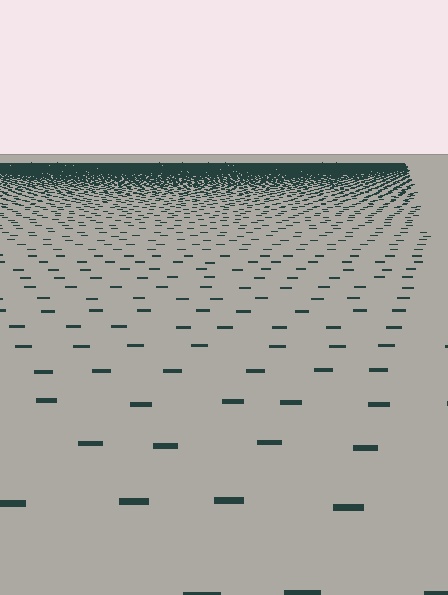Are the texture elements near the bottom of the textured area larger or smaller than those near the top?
Larger. Near the bottom, elements are closer to the viewer and appear at a bigger on-screen size.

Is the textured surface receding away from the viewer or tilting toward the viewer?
The surface is receding away from the viewer. Texture elements get smaller and denser toward the top.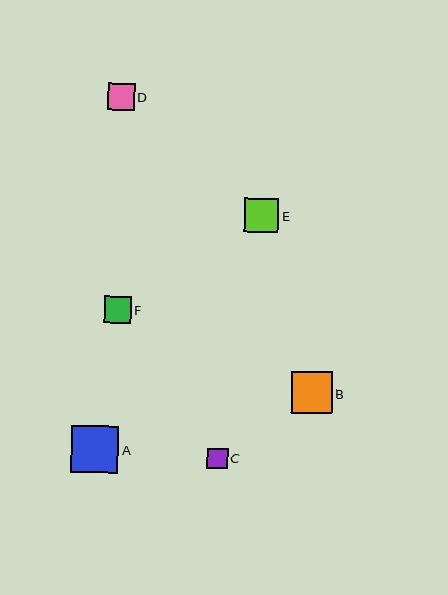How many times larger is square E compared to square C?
Square E is approximately 1.6 times the size of square C.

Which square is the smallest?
Square C is the smallest with a size of approximately 21 pixels.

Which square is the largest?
Square A is the largest with a size of approximately 47 pixels.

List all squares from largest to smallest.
From largest to smallest: A, B, E, D, F, C.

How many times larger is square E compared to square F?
Square E is approximately 1.3 times the size of square F.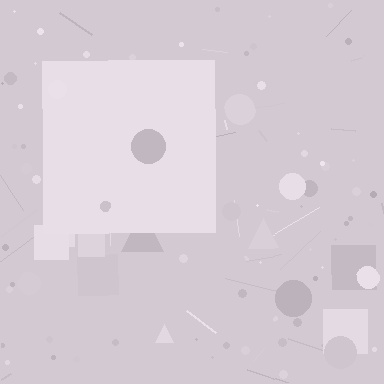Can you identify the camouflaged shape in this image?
The camouflaged shape is a square.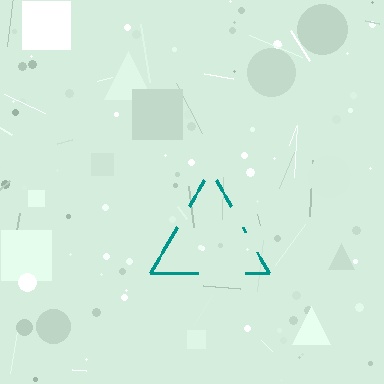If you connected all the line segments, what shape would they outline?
They would outline a triangle.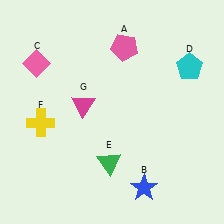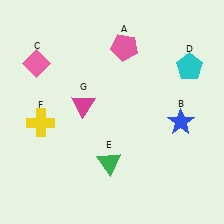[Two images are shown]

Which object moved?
The blue star (B) moved up.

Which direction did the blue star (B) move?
The blue star (B) moved up.